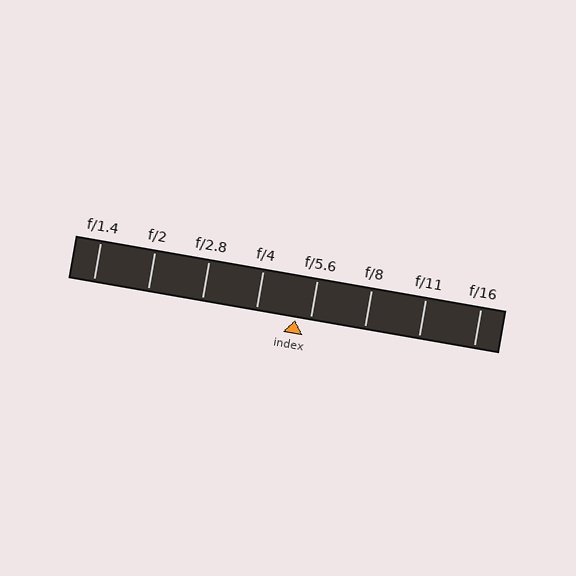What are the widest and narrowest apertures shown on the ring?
The widest aperture shown is f/1.4 and the narrowest is f/16.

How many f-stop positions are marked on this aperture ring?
There are 8 f-stop positions marked.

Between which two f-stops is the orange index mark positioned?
The index mark is between f/4 and f/5.6.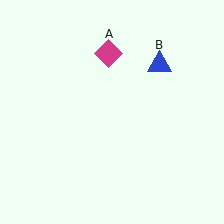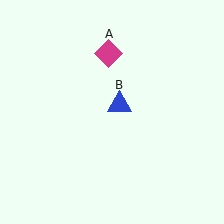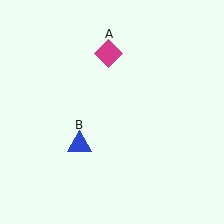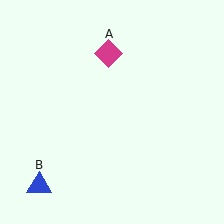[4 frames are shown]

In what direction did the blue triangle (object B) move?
The blue triangle (object B) moved down and to the left.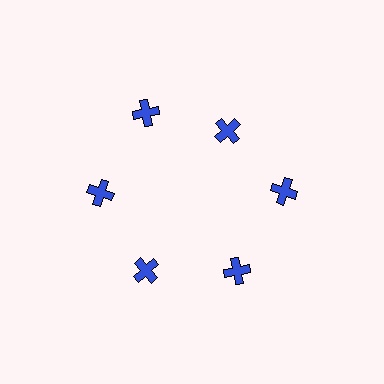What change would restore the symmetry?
The symmetry would be restored by moving it outward, back onto the ring so that all 6 crosses sit at equal angles and equal distance from the center.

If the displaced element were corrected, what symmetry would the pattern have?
It would have 6-fold rotational symmetry — the pattern would map onto itself every 60 degrees.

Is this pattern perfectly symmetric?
No. The 6 blue crosses are arranged in a ring, but one element near the 1 o'clock position is pulled inward toward the center, breaking the 6-fold rotational symmetry.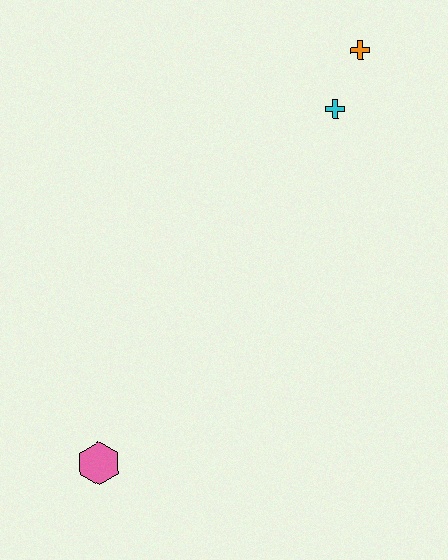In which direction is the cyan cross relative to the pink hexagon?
The cyan cross is above the pink hexagon.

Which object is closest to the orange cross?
The cyan cross is closest to the orange cross.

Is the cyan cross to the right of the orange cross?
No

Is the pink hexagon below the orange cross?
Yes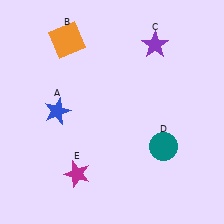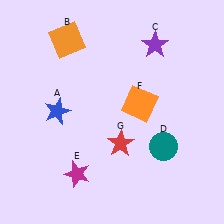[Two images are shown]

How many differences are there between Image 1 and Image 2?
There are 2 differences between the two images.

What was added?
An orange square (F), a red star (G) were added in Image 2.